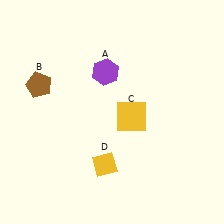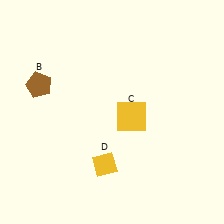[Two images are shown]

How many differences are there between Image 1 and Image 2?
There is 1 difference between the two images.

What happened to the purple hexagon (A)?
The purple hexagon (A) was removed in Image 2. It was in the top-left area of Image 1.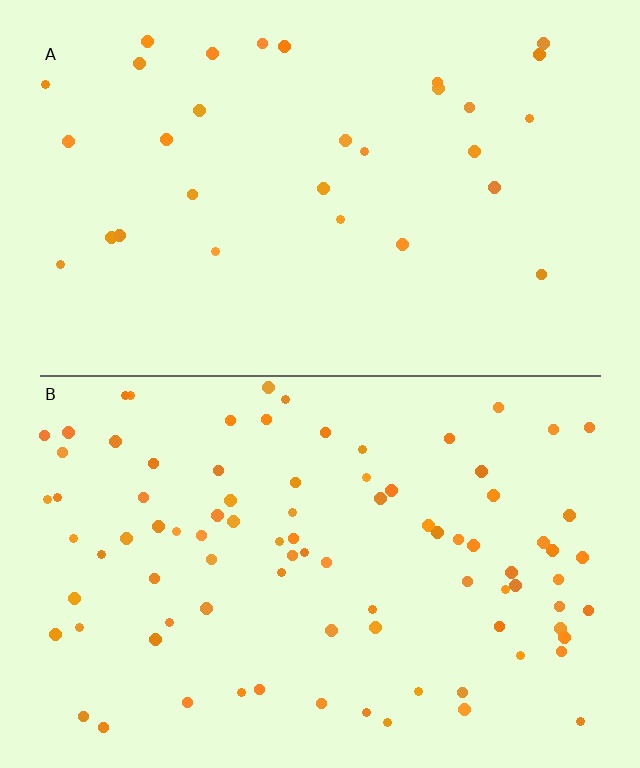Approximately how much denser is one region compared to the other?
Approximately 2.9× — region B over region A.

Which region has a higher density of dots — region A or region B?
B (the bottom).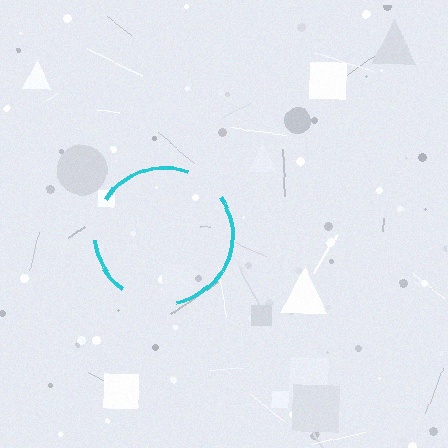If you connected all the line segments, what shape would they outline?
They would outline a circle.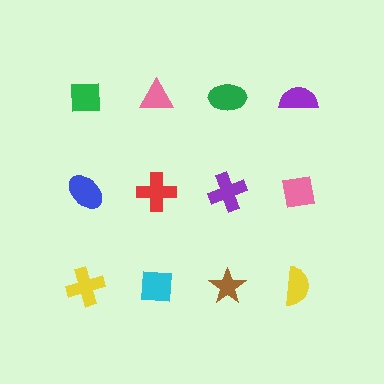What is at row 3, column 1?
A yellow cross.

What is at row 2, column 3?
A purple cross.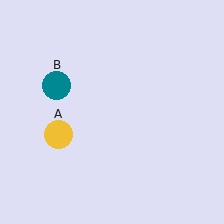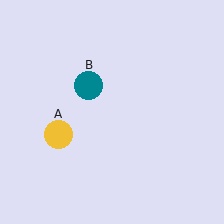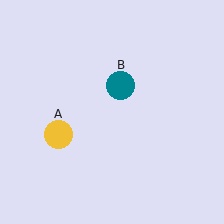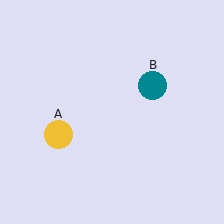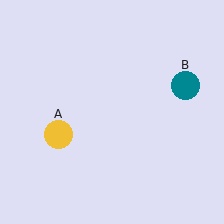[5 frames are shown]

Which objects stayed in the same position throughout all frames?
Yellow circle (object A) remained stationary.